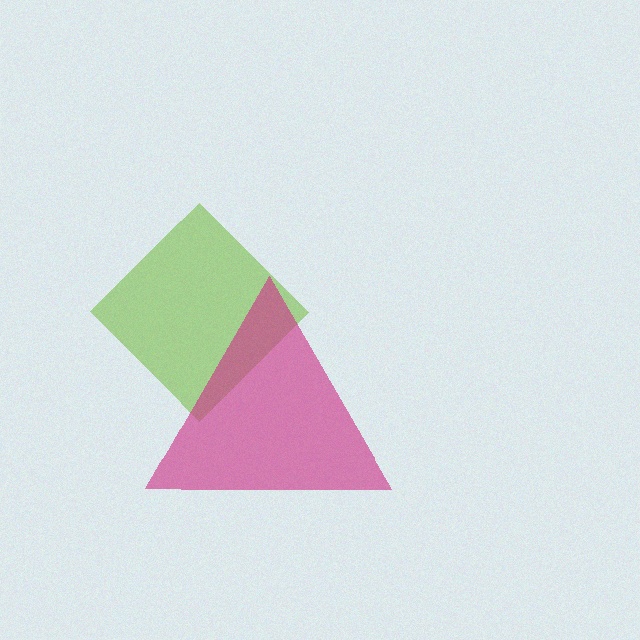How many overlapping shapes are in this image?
There are 2 overlapping shapes in the image.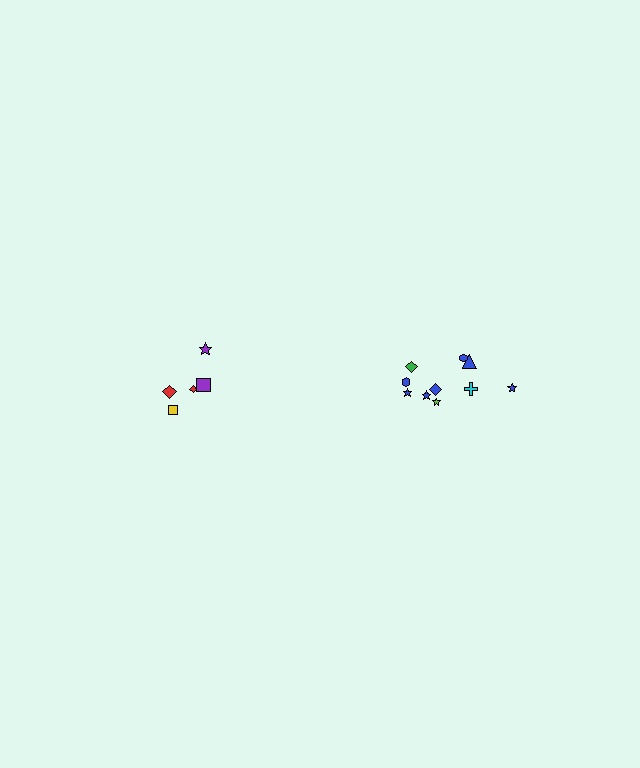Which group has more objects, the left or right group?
The right group.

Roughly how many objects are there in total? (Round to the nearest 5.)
Roughly 15 objects in total.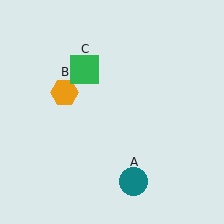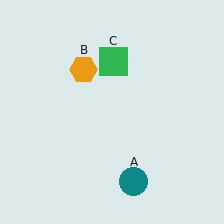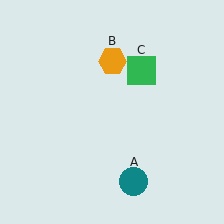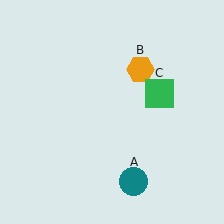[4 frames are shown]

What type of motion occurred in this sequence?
The orange hexagon (object B), green square (object C) rotated clockwise around the center of the scene.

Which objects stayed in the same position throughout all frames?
Teal circle (object A) remained stationary.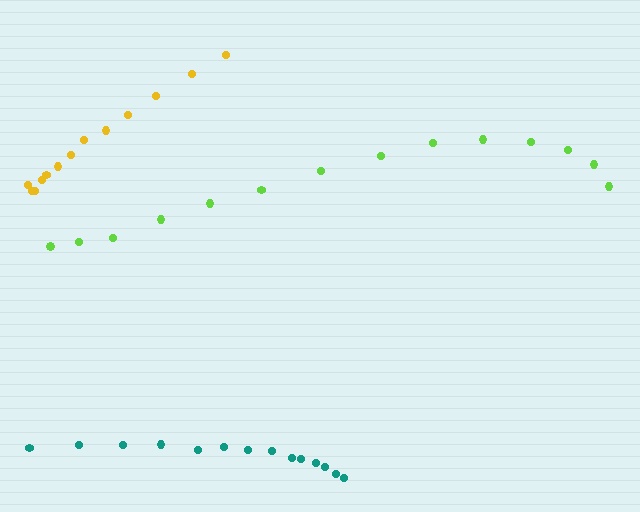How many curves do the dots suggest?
There are 3 distinct paths.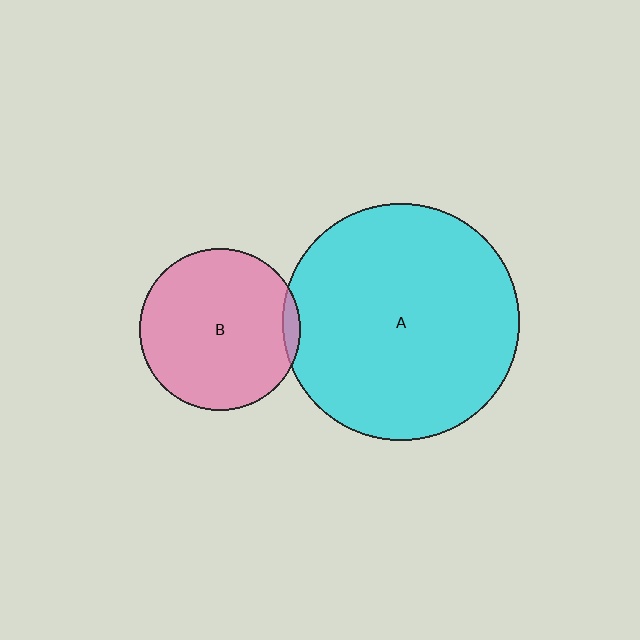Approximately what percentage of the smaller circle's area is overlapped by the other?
Approximately 5%.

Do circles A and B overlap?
Yes.